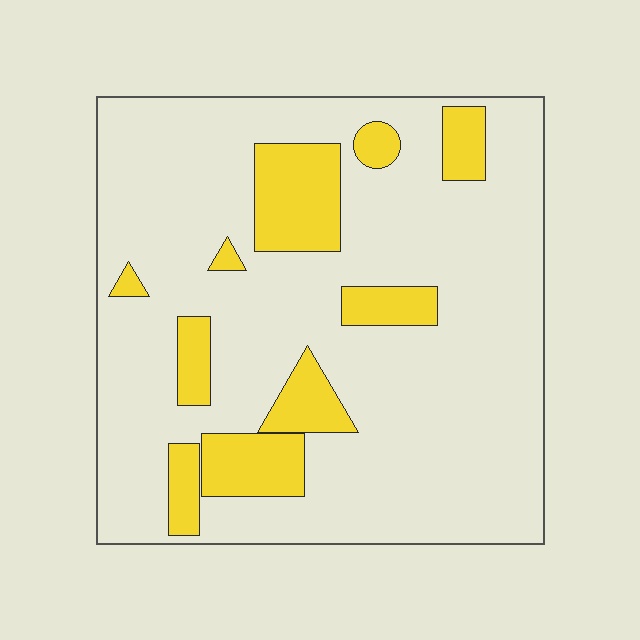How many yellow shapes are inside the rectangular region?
10.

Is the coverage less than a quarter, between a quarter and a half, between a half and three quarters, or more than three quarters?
Less than a quarter.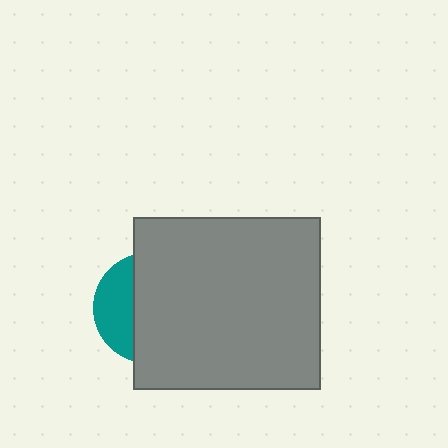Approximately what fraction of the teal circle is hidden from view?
Roughly 66% of the teal circle is hidden behind the gray rectangle.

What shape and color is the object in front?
The object in front is a gray rectangle.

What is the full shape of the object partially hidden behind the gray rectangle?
The partially hidden object is a teal circle.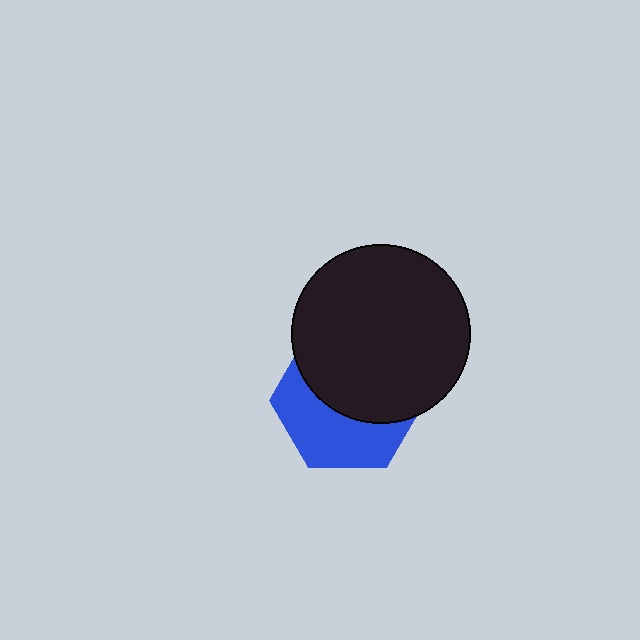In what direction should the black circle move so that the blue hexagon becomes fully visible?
The black circle should move up. That is the shortest direction to clear the overlap and leave the blue hexagon fully visible.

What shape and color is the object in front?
The object in front is a black circle.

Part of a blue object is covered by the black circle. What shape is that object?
It is a hexagon.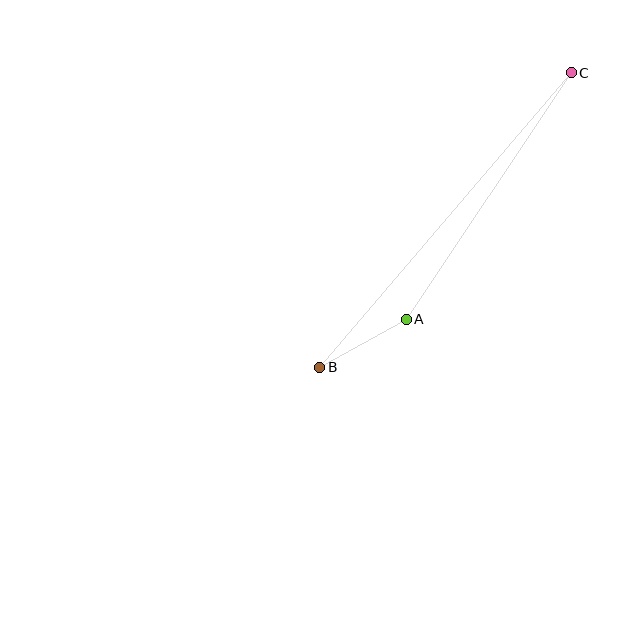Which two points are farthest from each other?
Points B and C are farthest from each other.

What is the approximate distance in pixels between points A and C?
The distance between A and C is approximately 297 pixels.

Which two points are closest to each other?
Points A and B are closest to each other.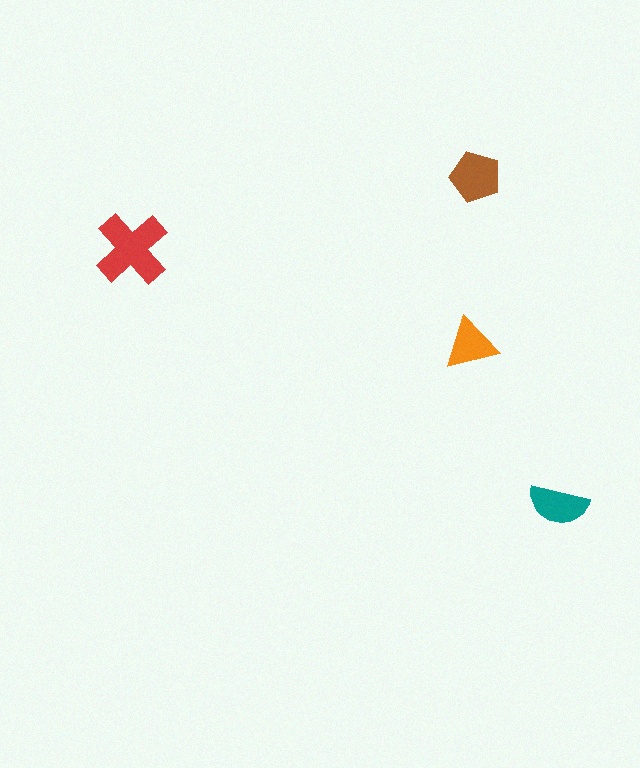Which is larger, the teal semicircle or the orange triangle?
The teal semicircle.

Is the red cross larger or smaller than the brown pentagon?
Larger.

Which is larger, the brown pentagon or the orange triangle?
The brown pentagon.